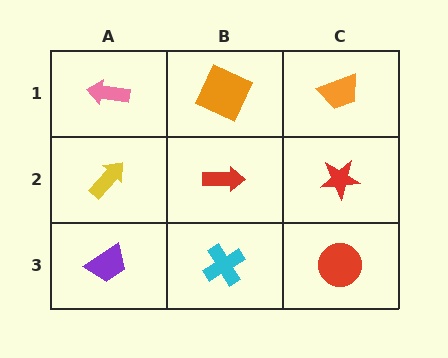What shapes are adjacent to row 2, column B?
An orange square (row 1, column B), a cyan cross (row 3, column B), a yellow arrow (row 2, column A), a red star (row 2, column C).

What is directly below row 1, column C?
A red star.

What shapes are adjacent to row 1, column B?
A red arrow (row 2, column B), a pink arrow (row 1, column A), an orange trapezoid (row 1, column C).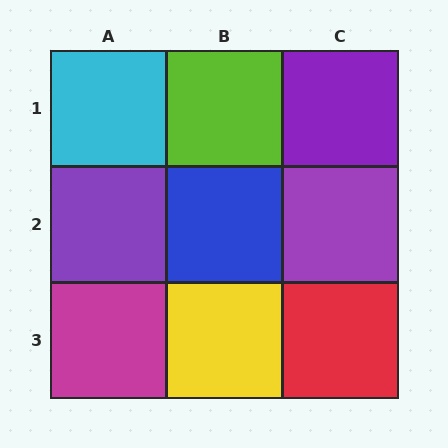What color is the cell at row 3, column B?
Yellow.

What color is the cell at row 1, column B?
Lime.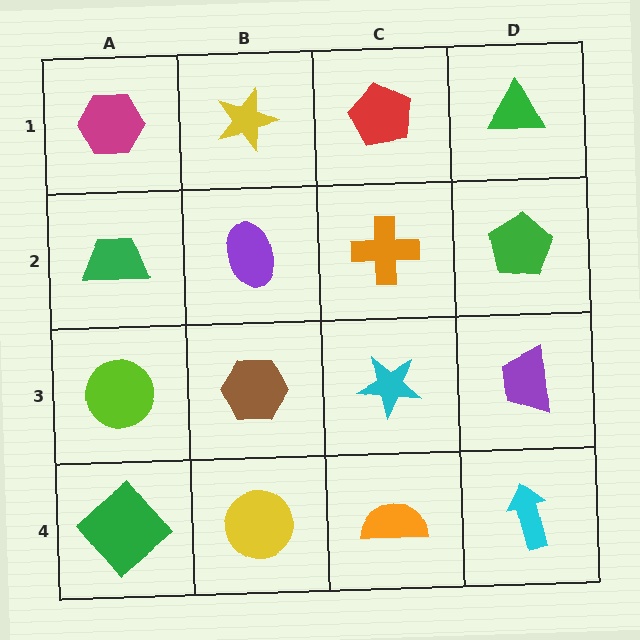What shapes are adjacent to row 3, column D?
A green pentagon (row 2, column D), a cyan arrow (row 4, column D), a cyan star (row 3, column C).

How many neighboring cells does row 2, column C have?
4.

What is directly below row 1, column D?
A green pentagon.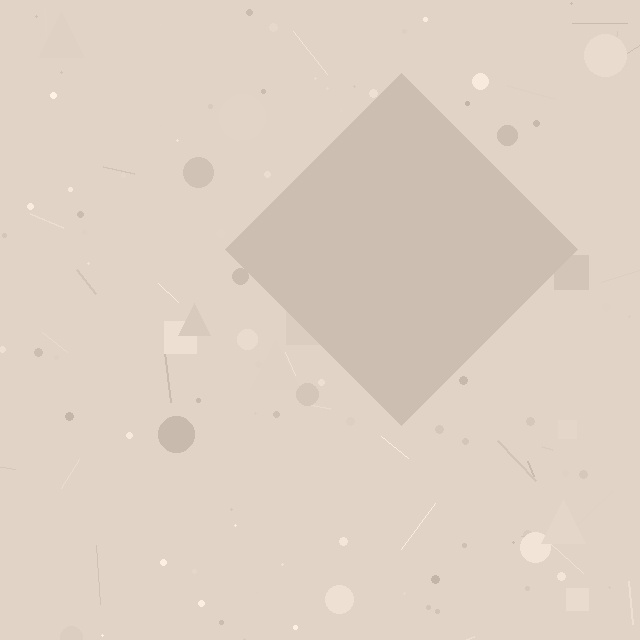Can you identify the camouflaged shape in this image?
The camouflaged shape is a diamond.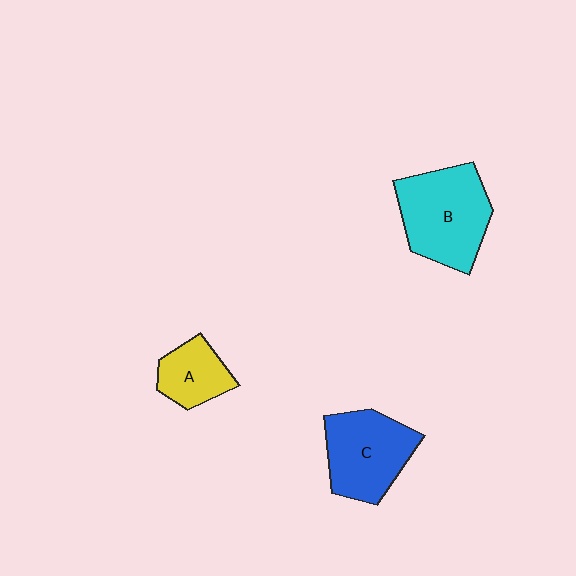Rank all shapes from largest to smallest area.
From largest to smallest: B (cyan), C (blue), A (yellow).